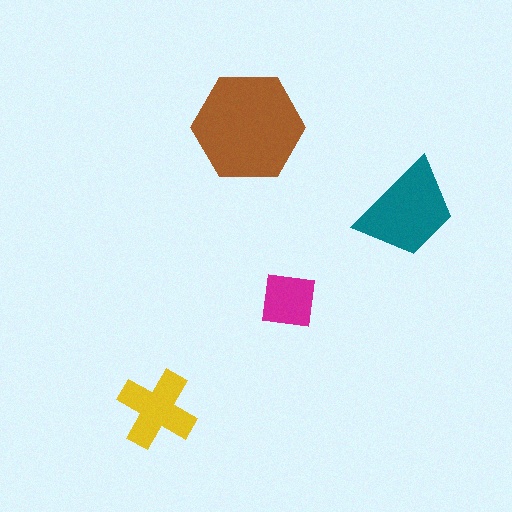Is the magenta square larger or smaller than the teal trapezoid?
Smaller.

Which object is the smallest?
The magenta square.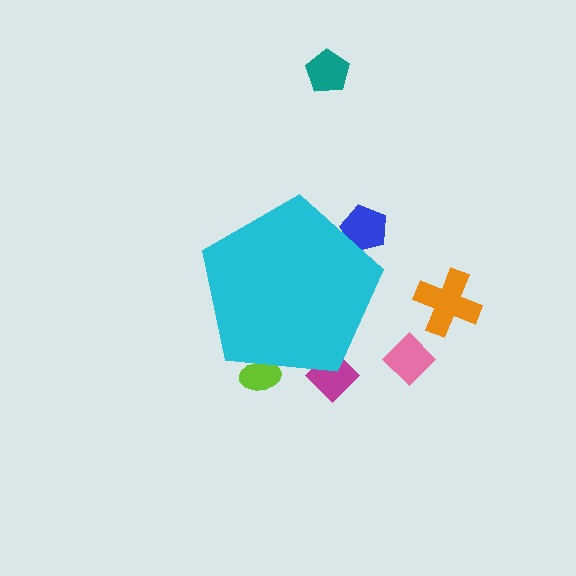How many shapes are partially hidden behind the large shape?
3 shapes are partially hidden.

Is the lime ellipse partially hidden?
Yes, the lime ellipse is partially hidden behind the cyan pentagon.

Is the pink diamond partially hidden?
No, the pink diamond is fully visible.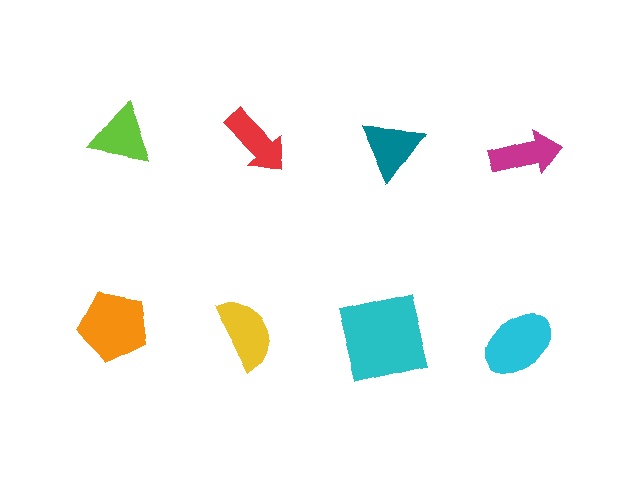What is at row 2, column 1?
An orange pentagon.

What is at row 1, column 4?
A magenta arrow.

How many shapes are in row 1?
4 shapes.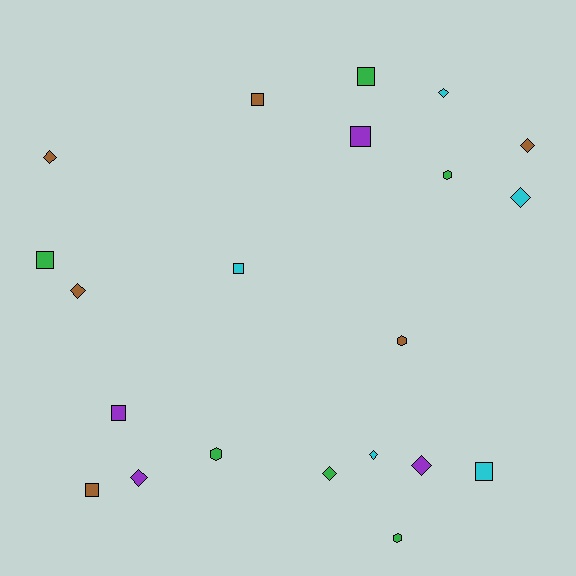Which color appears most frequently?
Brown, with 6 objects.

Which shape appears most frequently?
Diamond, with 9 objects.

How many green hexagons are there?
There are 3 green hexagons.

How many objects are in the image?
There are 21 objects.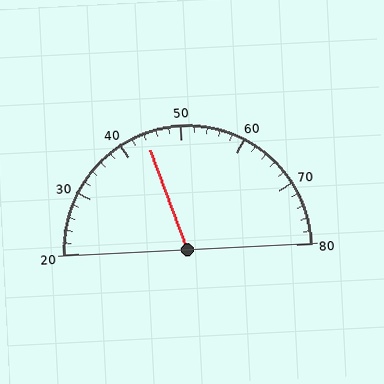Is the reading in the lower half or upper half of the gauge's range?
The reading is in the lower half of the range (20 to 80).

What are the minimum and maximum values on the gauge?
The gauge ranges from 20 to 80.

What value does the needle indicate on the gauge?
The needle indicates approximately 44.